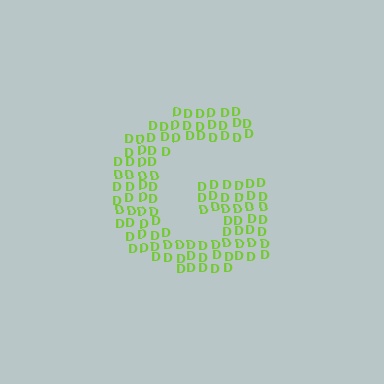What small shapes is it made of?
It is made of small letter D's.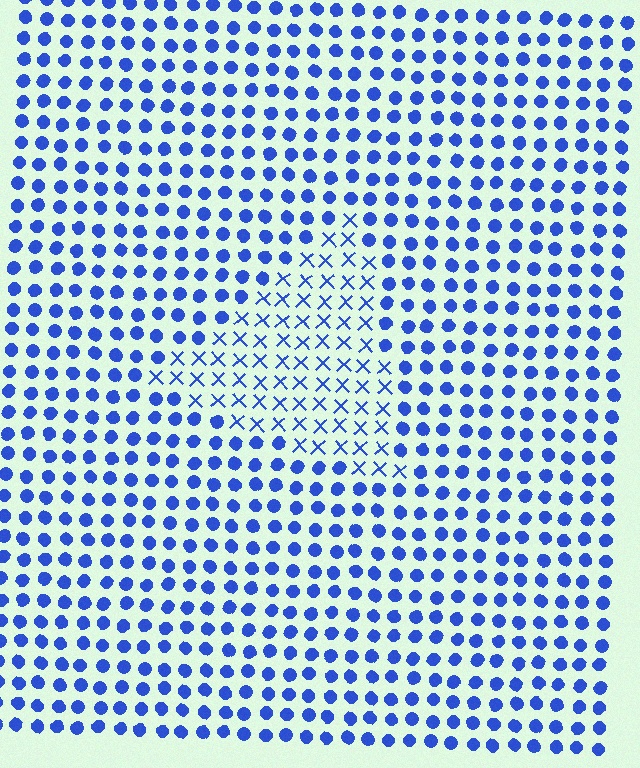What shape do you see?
I see a triangle.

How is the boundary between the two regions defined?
The boundary is defined by a change in element shape: X marks inside vs. circles outside. All elements share the same color and spacing.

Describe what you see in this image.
The image is filled with small blue elements arranged in a uniform grid. A triangle-shaped region contains X marks, while the surrounding area contains circles. The boundary is defined purely by the change in element shape.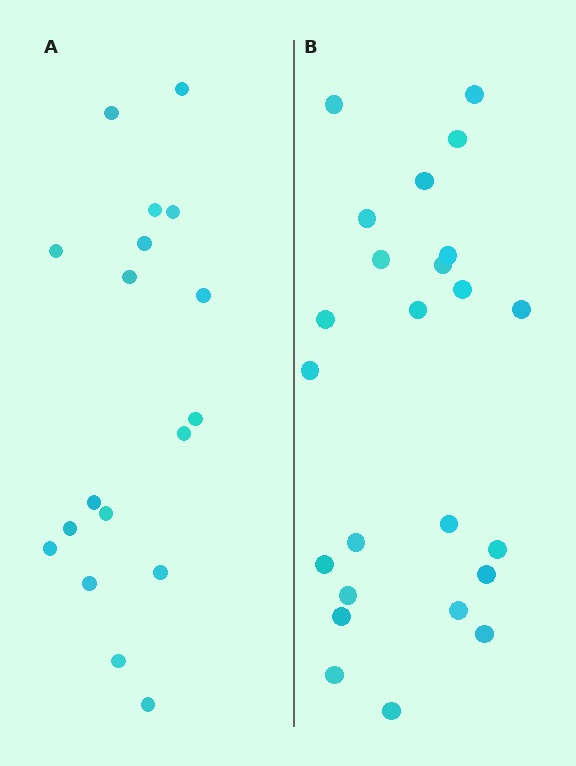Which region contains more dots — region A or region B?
Region B (the right region) has more dots.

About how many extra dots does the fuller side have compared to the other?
Region B has about 6 more dots than region A.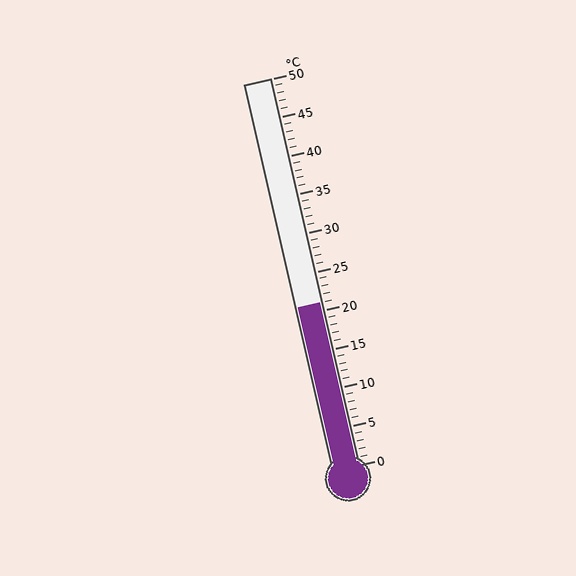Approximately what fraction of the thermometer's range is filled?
The thermometer is filled to approximately 40% of its range.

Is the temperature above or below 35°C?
The temperature is below 35°C.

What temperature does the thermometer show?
The thermometer shows approximately 21°C.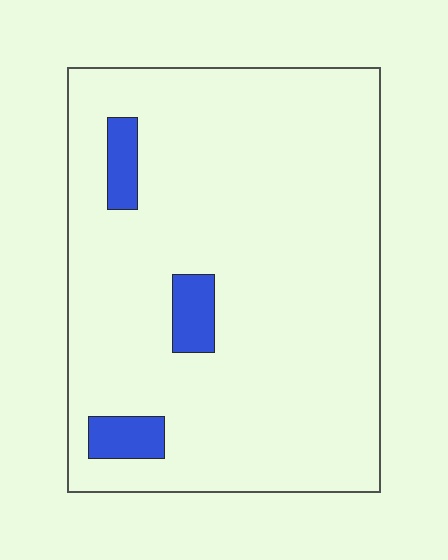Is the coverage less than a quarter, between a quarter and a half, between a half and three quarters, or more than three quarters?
Less than a quarter.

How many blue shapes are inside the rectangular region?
3.